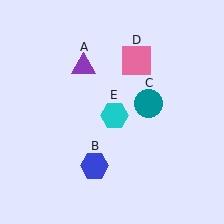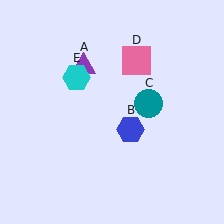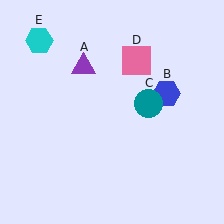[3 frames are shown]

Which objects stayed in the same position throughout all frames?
Purple triangle (object A) and teal circle (object C) and pink square (object D) remained stationary.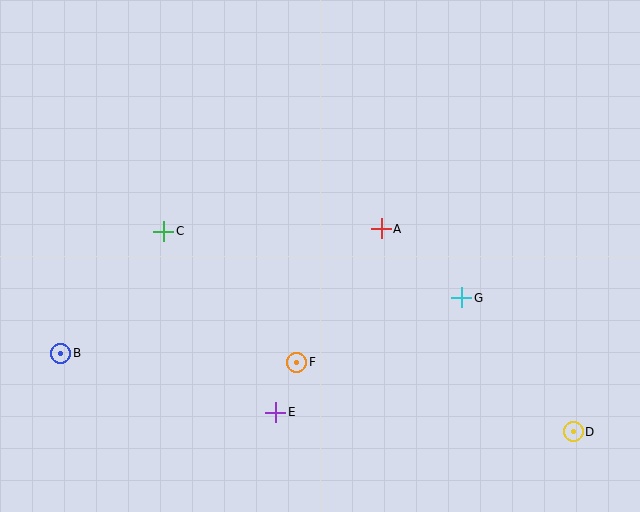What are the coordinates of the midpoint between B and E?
The midpoint between B and E is at (168, 383).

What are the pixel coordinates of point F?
Point F is at (297, 362).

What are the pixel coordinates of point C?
Point C is at (164, 231).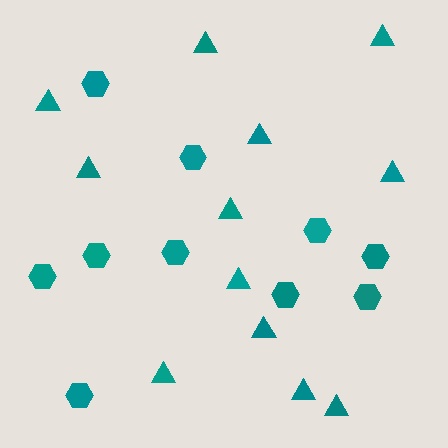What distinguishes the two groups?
There are 2 groups: one group of hexagons (10) and one group of triangles (12).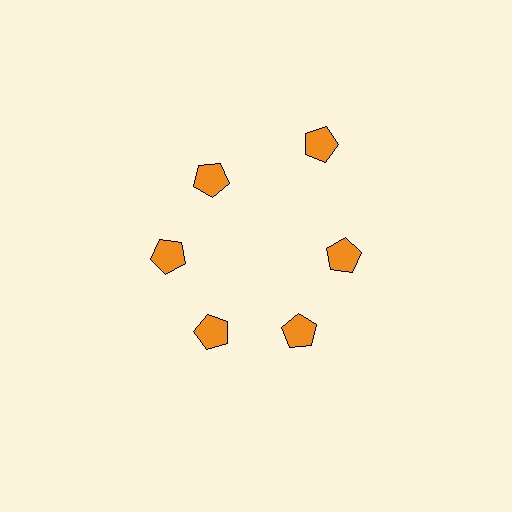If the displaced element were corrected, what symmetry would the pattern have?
It would have 6-fold rotational symmetry — the pattern would map onto itself every 60 degrees.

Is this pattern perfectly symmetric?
No. The 6 orange pentagons are arranged in a ring, but one element near the 1 o'clock position is pushed outward from the center, breaking the 6-fold rotational symmetry.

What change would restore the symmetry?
The symmetry would be restored by moving it inward, back onto the ring so that all 6 pentagons sit at equal angles and equal distance from the center.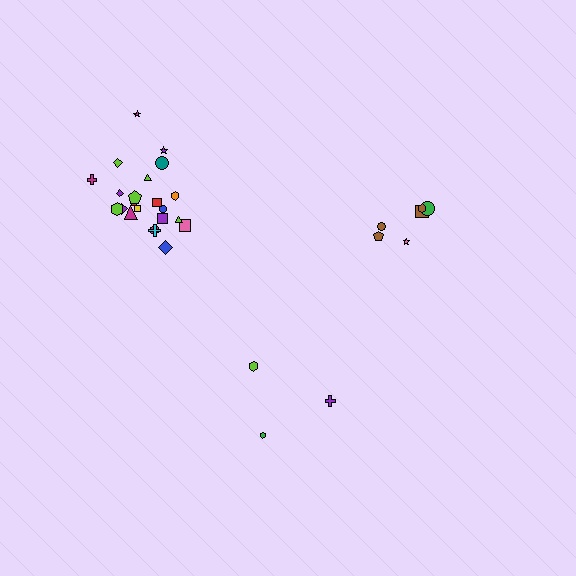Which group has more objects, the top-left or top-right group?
The top-left group.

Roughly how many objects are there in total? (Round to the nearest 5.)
Roughly 30 objects in total.